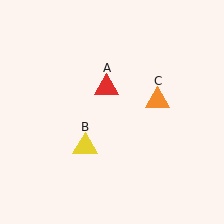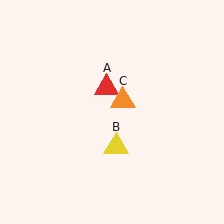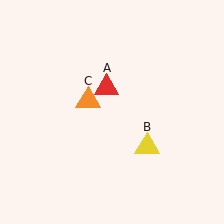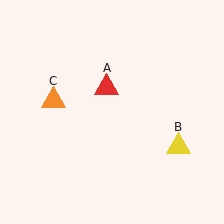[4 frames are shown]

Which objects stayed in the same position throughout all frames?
Red triangle (object A) remained stationary.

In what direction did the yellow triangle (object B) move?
The yellow triangle (object B) moved right.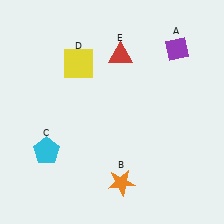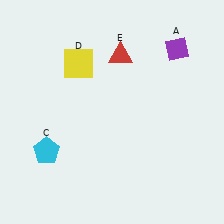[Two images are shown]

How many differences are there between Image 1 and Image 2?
There is 1 difference between the two images.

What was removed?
The orange star (B) was removed in Image 2.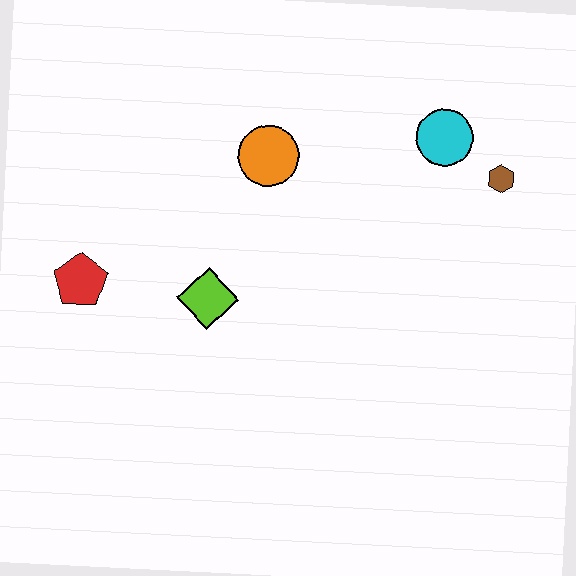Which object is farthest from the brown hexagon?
The red pentagon is farthest from the brown hexagon.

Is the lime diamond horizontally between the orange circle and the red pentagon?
Yes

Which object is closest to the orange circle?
The lime diamond is closest to the orange circle.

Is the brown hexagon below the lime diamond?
No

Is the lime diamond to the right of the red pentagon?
Yes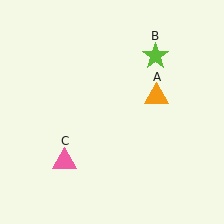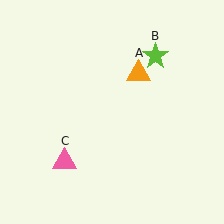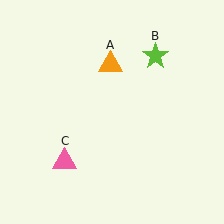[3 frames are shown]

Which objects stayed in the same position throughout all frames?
Lime star (object B) and pink triangle (object C) remained stationary.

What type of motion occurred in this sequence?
The orange triangle (object A) rotated counterclockwise around the center of the scene.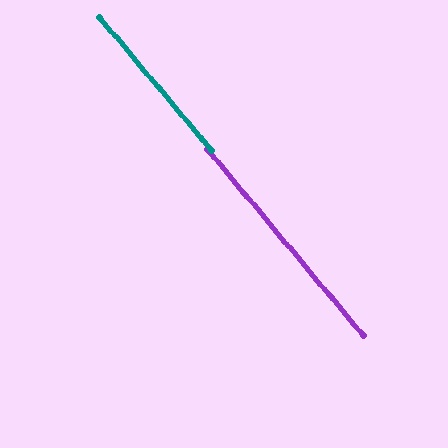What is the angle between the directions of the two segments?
Approximately 0 degrees.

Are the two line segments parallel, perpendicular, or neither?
Parallel — their directions differ by only 0.4°.